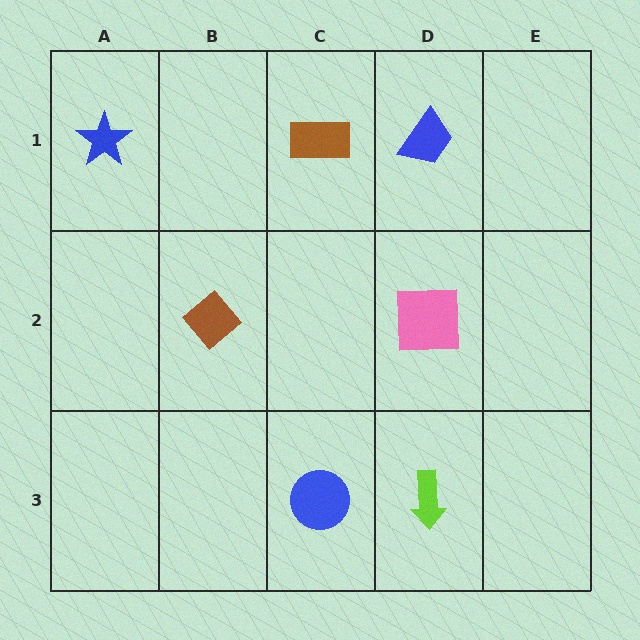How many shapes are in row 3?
2 shapes.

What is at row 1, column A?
A blue star.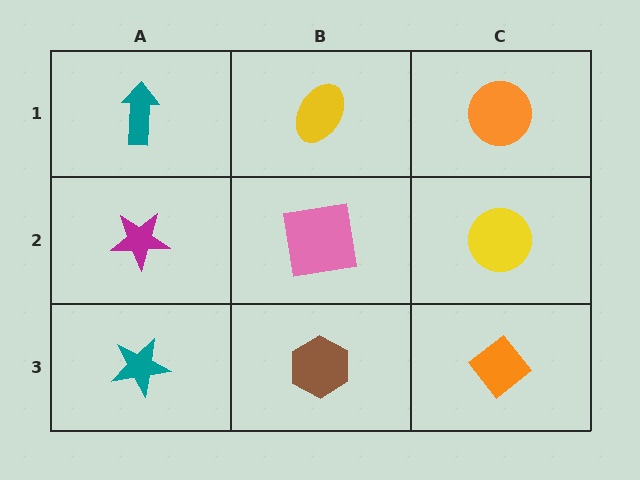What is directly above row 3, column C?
A yellow circle.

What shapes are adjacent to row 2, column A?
A teal arrow (row 1, column A), a teal star (row 3, column A), a pink square (row 2, column B).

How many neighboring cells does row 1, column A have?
2.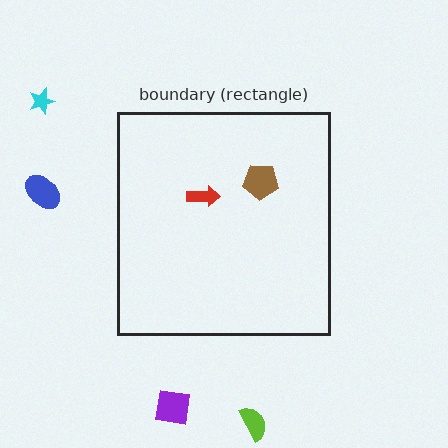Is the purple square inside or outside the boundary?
Outside.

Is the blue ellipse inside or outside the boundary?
Outside.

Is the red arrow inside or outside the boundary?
Inside.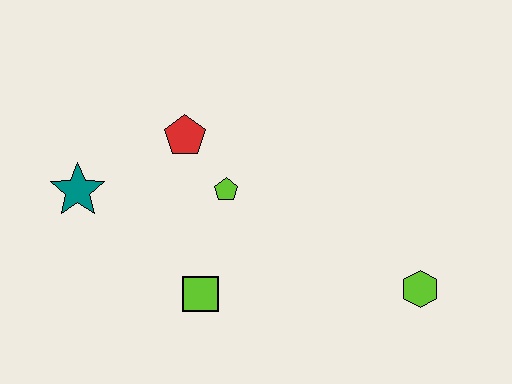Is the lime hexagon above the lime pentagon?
No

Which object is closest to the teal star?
The red pentagon is closest to the teal star.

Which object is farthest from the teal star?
The lime hexagon is farthest from the teal star.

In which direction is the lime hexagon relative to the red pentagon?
The lime hexagon is to the right of the red pentagon.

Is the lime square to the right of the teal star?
Yes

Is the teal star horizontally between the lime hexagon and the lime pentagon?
No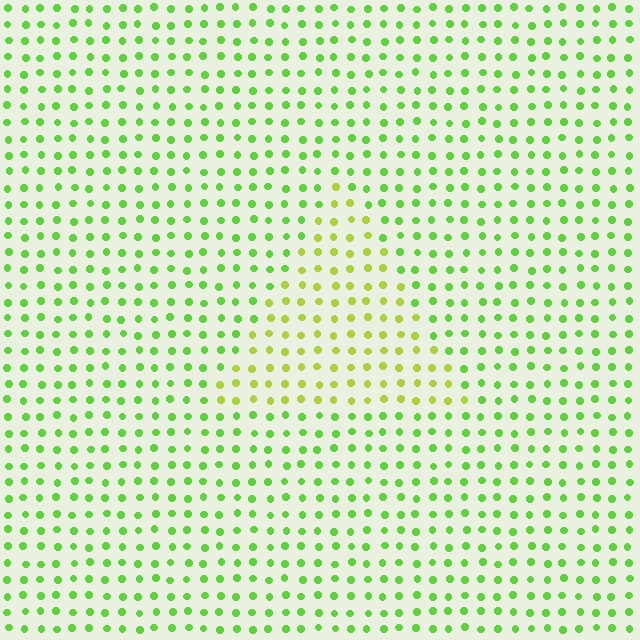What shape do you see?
I see a triangle.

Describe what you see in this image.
The image is filled with small lime elements in a uniform arrangement. A triangle-shaped region is visible where the elements are tinted to a slightly different hue, forming a subtle color boundary.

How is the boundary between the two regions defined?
The boundary is defined purely by a slight shift in hue (about 30 degrees). Spacing, size, and orientation are identical on both sides.